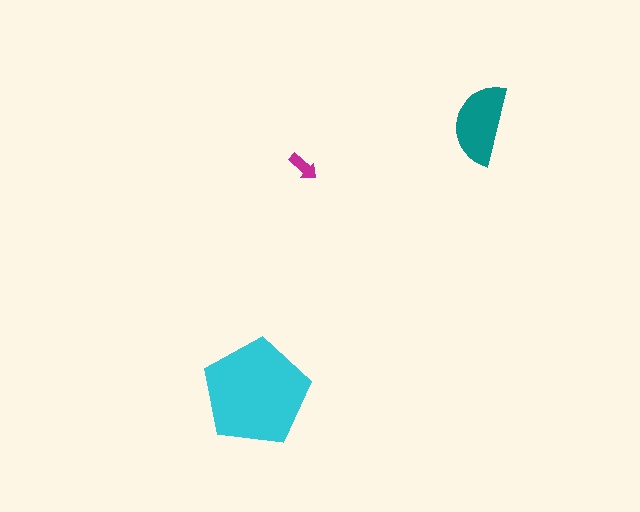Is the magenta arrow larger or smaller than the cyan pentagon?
Smaller.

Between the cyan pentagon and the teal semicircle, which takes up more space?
The cyan pentagon.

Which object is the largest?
The cyan pentagon.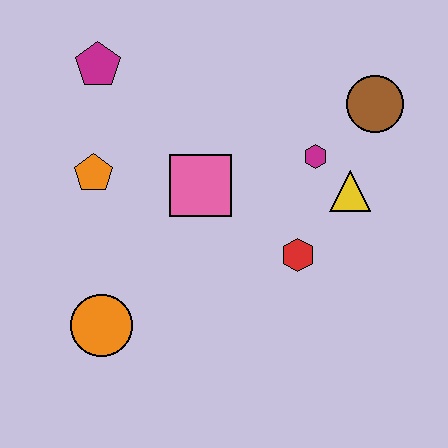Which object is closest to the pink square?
The orange pentagon is closest to the pink square.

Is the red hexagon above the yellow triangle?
No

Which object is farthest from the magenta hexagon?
The orange circle is farthest from the magenta hexagon.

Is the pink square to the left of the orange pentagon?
No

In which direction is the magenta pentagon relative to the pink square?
The magenta pentagon is above the pink square.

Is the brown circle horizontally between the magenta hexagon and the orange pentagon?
No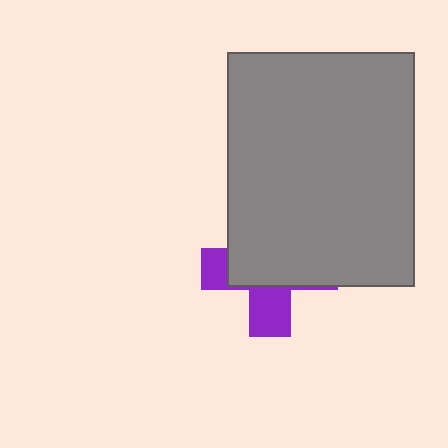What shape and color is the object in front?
The object in front is a gray rectangle.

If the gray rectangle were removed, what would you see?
You would see the complete purple cross.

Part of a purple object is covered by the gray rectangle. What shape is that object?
It is a cross.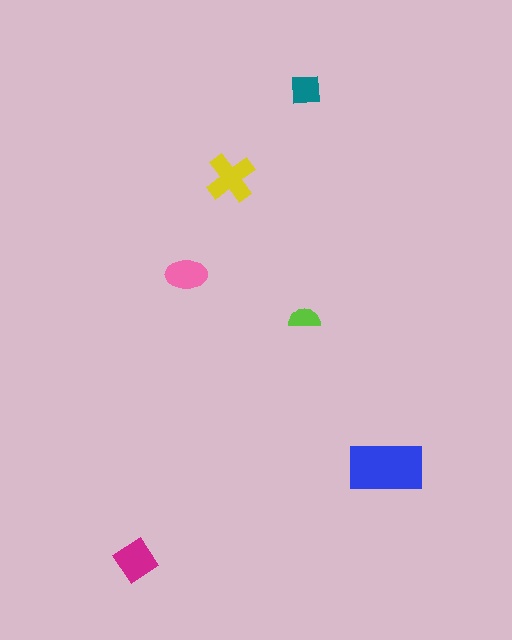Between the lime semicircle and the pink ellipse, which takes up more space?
The pink ellipse.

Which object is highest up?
The teal square is topmost.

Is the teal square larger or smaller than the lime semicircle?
Larger.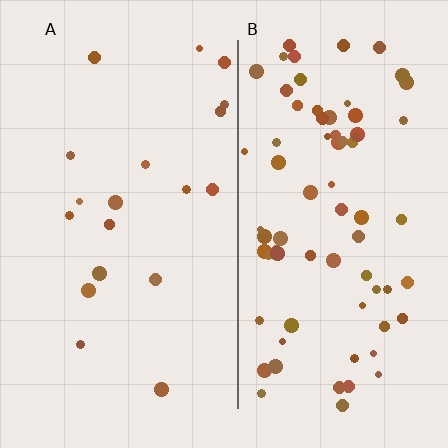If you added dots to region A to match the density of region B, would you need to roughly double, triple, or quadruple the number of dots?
Approximately quadruple.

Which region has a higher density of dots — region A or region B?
B (the right).